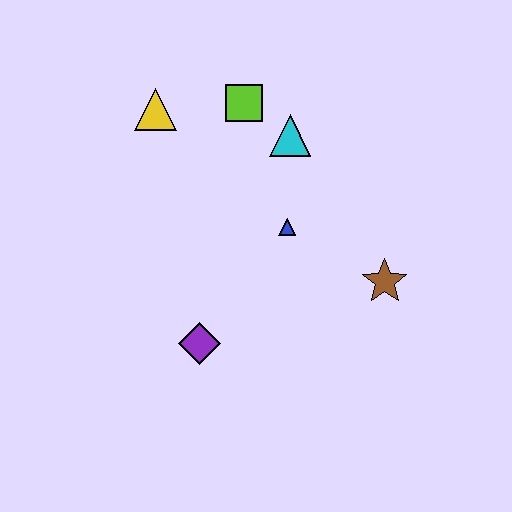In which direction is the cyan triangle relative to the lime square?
The cyan triangle is to the right of the lime square.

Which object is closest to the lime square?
The cyan triangle is closest to the lime square.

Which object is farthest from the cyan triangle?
The purple diamond is farthest from the cyan triangle.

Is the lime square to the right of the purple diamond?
Yes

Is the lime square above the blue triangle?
Yes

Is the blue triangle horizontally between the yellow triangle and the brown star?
Yes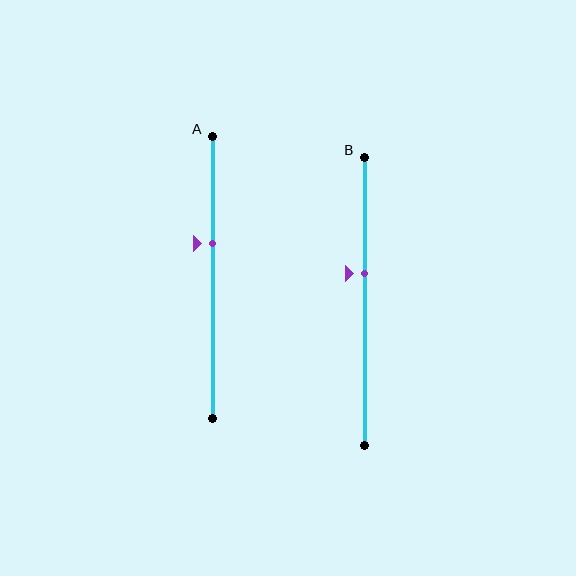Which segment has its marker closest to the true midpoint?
Segment B has its marker closest to the true midpoint.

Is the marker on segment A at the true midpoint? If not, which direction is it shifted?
No, the marker on segment A is shifted upward by about 12% of the segment length.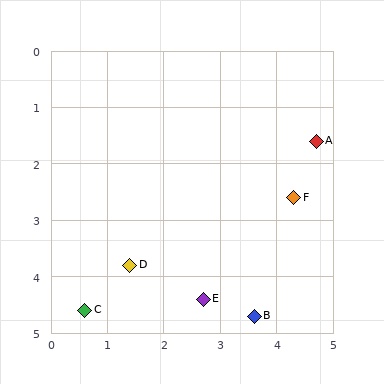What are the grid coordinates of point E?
Point E is at approximately (2.7, 4.4).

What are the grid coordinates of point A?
Point A is at approximately (4.7, 1.6).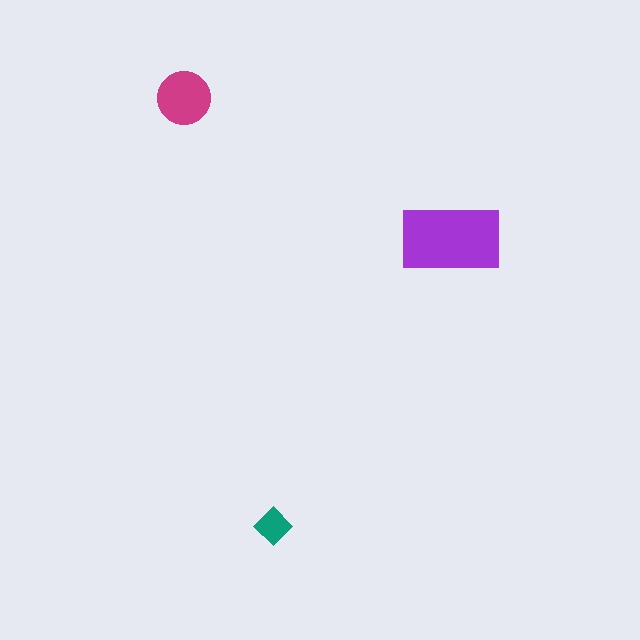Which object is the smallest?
The teal diamond.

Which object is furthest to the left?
The magenta circle is leftmost.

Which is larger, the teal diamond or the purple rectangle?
The purple rectangle.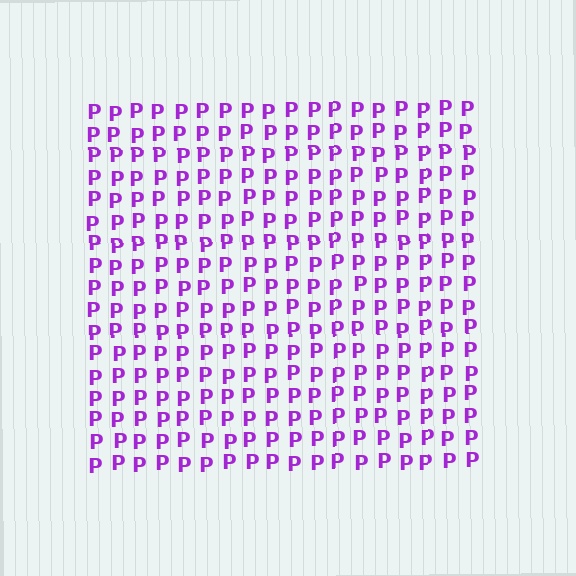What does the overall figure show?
The overall figure shows a square.